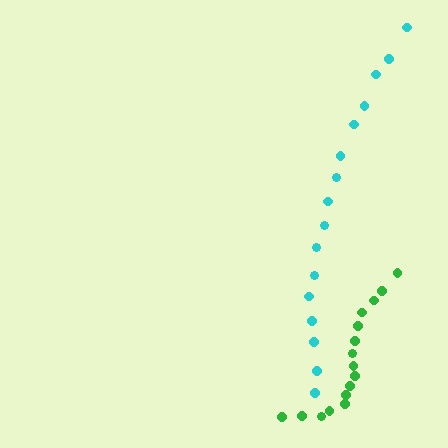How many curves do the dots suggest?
There are 2 distinct paths.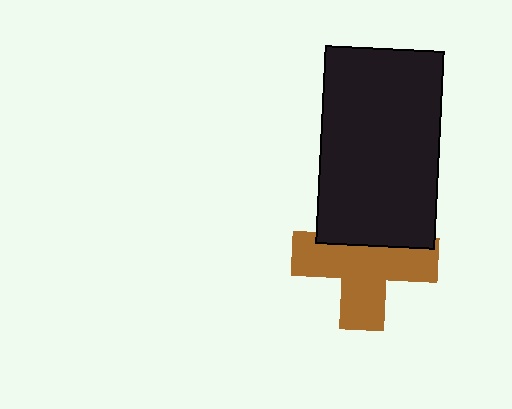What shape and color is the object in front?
The object in front is a black rectangle.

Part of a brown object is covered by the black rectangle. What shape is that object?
It is a cross.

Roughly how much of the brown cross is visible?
Most of it is visible (roughly 66%).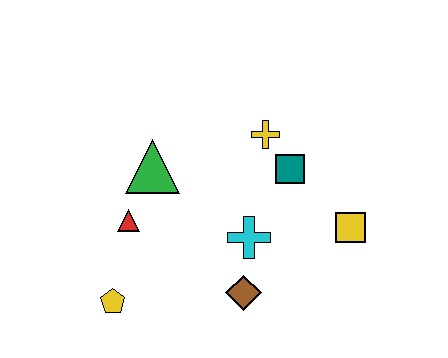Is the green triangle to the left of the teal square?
Yes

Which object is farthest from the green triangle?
The yellow square is farthest from the green triangle.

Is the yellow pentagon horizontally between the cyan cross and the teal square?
No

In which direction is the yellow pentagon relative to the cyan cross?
The yellow pentagon is to the left of the cyan cross.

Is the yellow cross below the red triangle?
No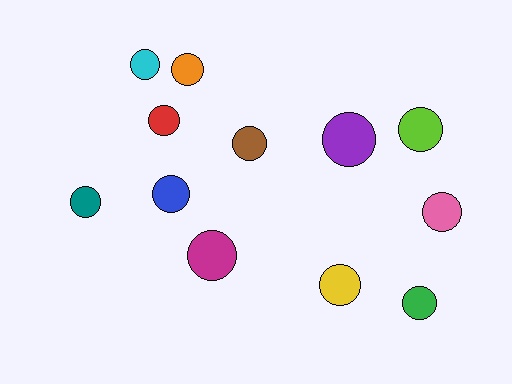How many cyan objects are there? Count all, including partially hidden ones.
There is 1 cyan object.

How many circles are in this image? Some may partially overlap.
There are 12 circles.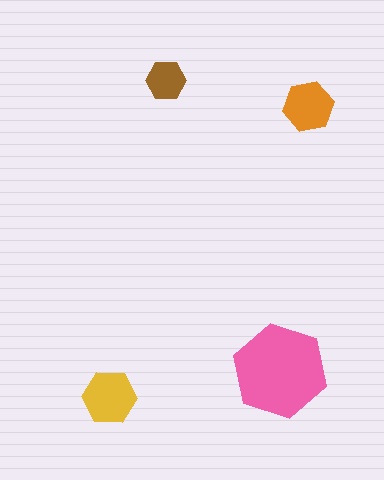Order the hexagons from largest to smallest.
the pink one, the yellow one, the orange one, the brown one.